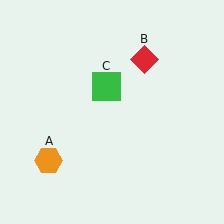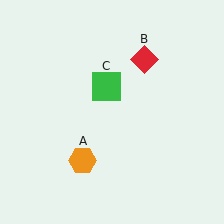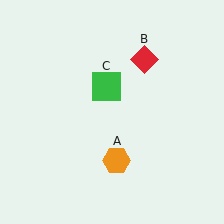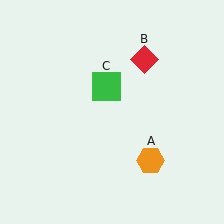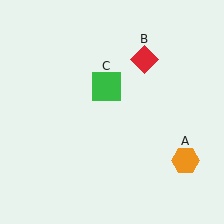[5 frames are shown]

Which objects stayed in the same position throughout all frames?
Red diamond (object B) and green square (object C) remained stationary.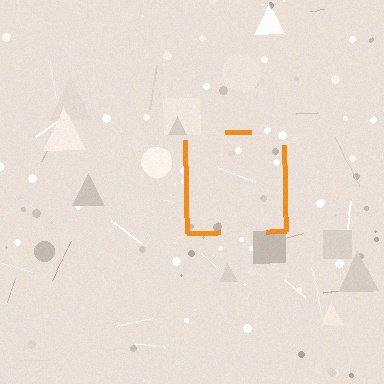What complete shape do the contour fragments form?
The contour fragments form a square.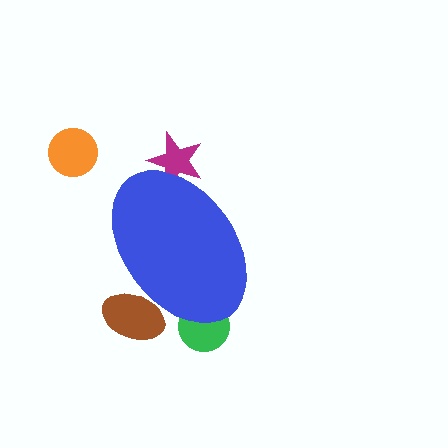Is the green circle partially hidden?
Yes, the green circle is partially hidden behind the blue ellipse.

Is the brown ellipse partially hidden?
Yes, the brown ellipse is partially hidden behind the blue ellipse.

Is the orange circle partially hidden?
No, the orange circle is fully visible.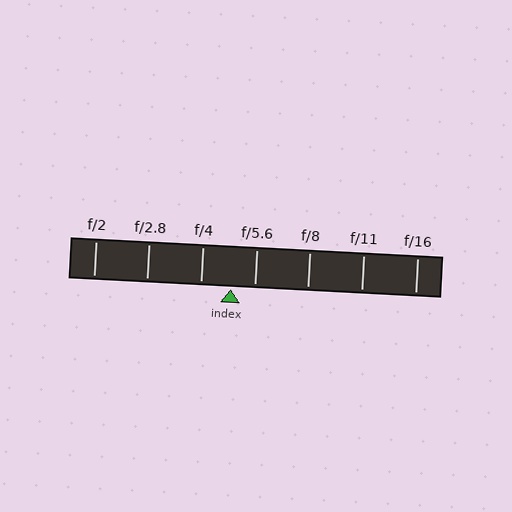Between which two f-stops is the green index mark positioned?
The index mark is between f/4 and f/5.6.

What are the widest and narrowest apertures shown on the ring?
The widest aperture shown is f/2 and the narrowest is f/16.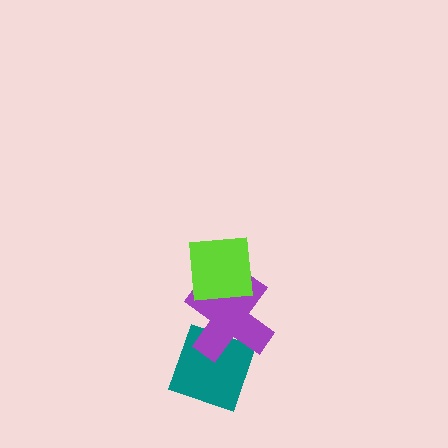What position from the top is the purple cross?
The purple cross is 2nd from the top.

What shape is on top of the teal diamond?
The purple cross is on top of the teal diamond.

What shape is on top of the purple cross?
The lime square is on top of the purple cross.